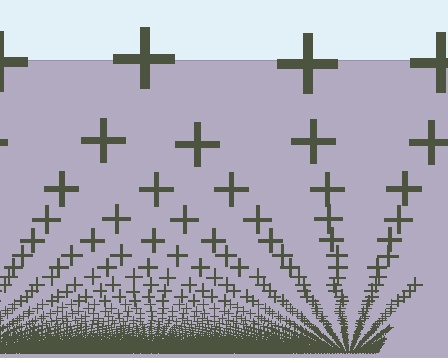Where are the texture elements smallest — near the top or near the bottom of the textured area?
Near the bottom.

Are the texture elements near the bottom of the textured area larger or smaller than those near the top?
Smaller. The gradient is inverted — elements near the bottom are smaller and denser.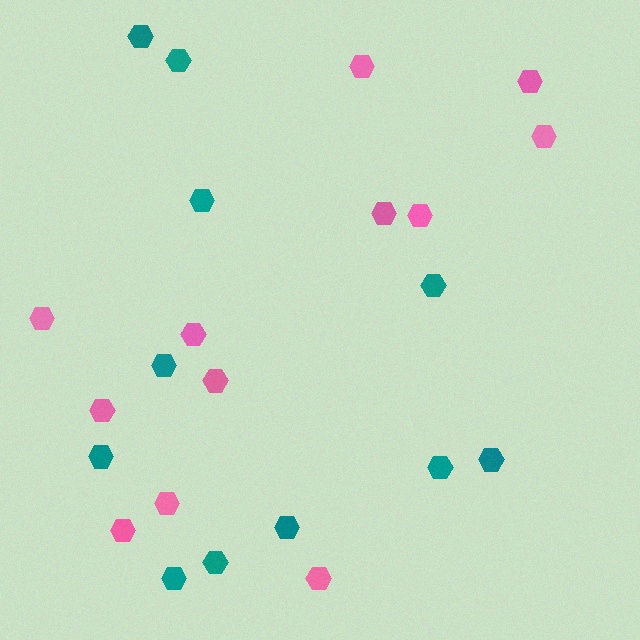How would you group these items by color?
There are 2 groups: one group of pink hexagons (12) and one group of teal hexagons (11).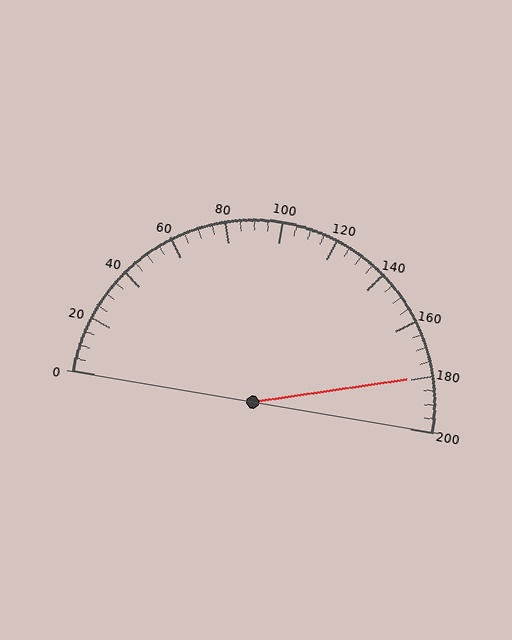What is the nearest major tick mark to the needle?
The nearest major tick mark is 180.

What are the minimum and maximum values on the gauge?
The gauge ranges from 0 to 200.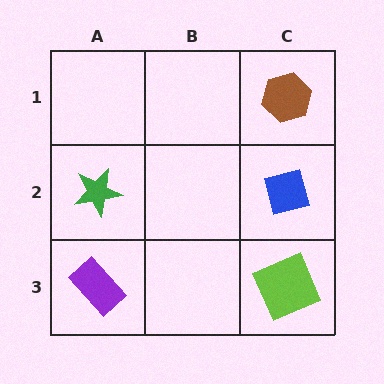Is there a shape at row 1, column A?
No, that cell is empty.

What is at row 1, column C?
A brown hexagon.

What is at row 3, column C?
A lime square.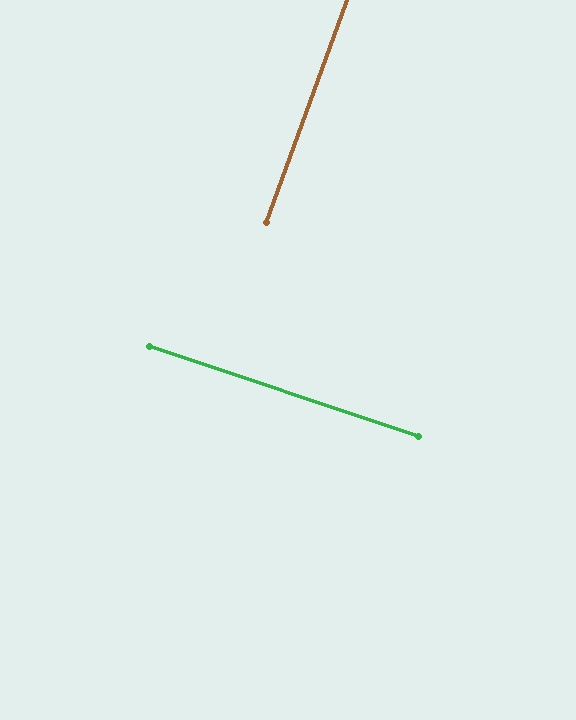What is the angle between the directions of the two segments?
Approximately 89 degrees.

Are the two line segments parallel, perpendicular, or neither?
Perpendicular — they meet at approximately 89°.